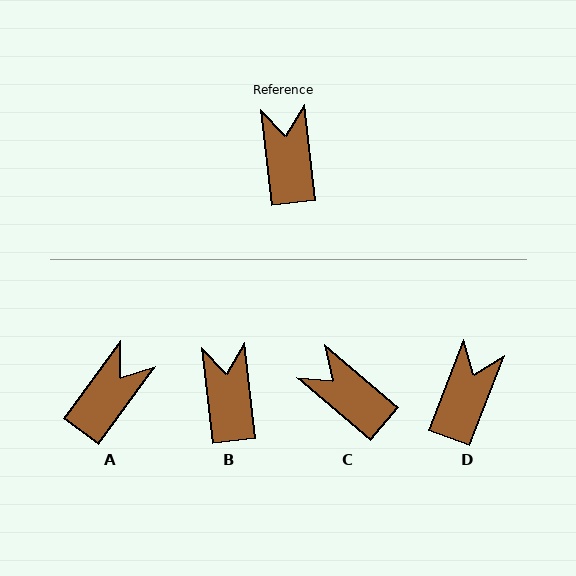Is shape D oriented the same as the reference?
No, it is off by about 27 degrees.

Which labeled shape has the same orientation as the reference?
B.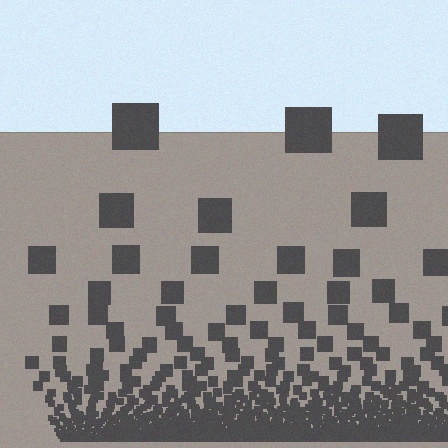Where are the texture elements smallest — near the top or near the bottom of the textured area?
Near the bottom.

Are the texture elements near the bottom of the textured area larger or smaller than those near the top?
Smaller. The gradient is inverted — elements near the bottom are smaller and denser.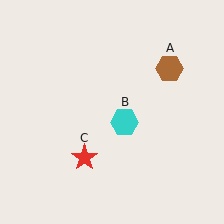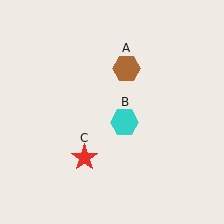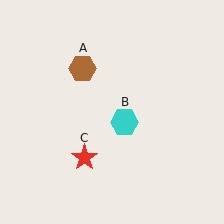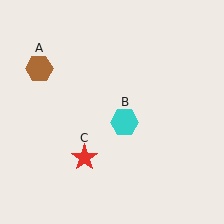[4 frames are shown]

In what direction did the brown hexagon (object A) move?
The brown hexagon (object A) moved left.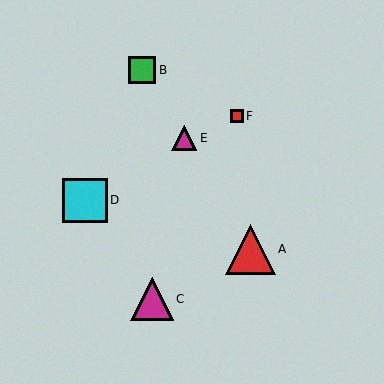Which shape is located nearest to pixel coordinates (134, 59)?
The green square (labeled B) at (142, 70) is nearest to that location.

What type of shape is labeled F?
Shape F is a red square.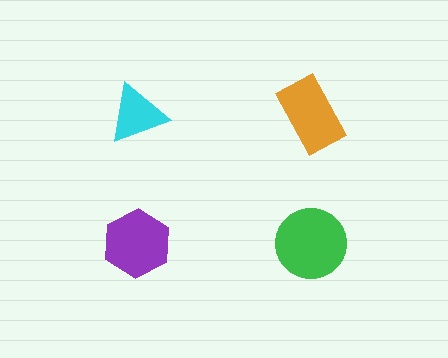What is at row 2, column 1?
A purple hexagon.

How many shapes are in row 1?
2 shapes.